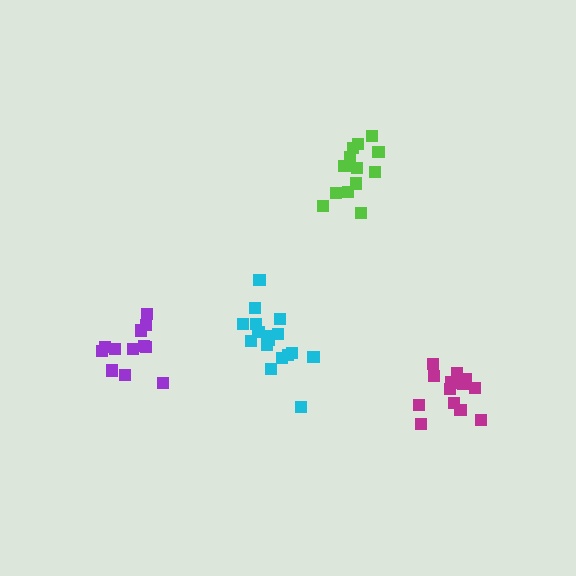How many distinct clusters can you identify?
There are 4 distinct clusters.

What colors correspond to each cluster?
The clusters are colored: cyan, lime, magenta, purple.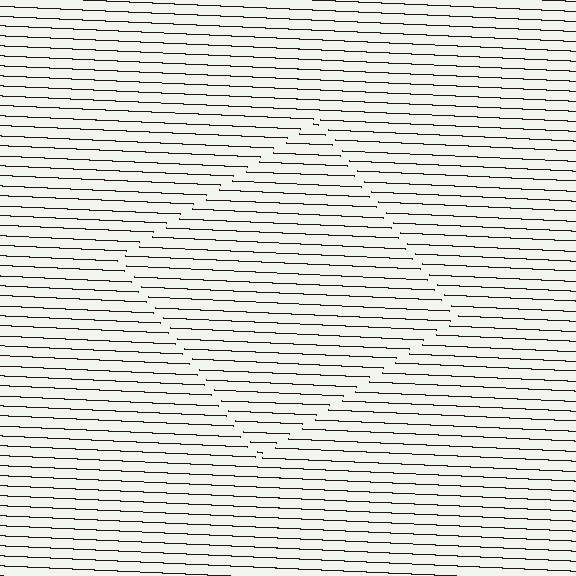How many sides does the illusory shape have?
4 sides — the line-ends trace a square.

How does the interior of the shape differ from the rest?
The interior of the shape contains the same grating, shifted by half a period — the contour is defined by the phase discontinuity where line-ends from the inner and outer gratings abut.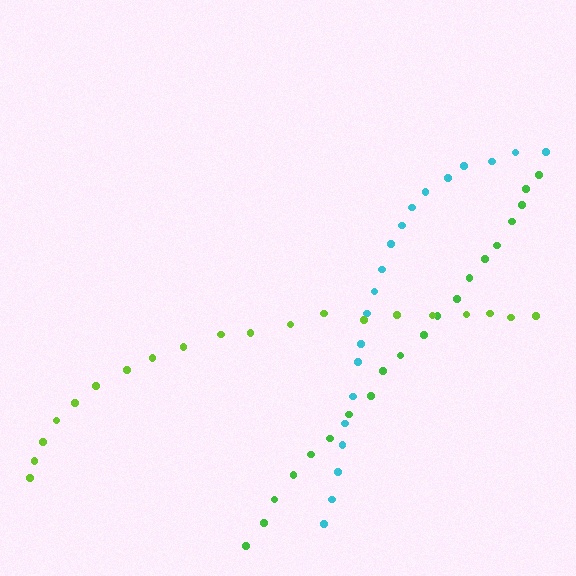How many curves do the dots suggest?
There are 3 distinct paths.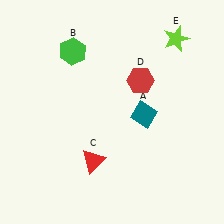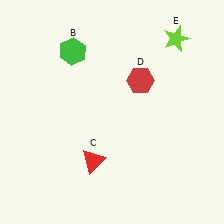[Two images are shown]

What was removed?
The teal diamond (A) was removed in Image 2.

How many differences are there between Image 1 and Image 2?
There is 1 difference between the two images.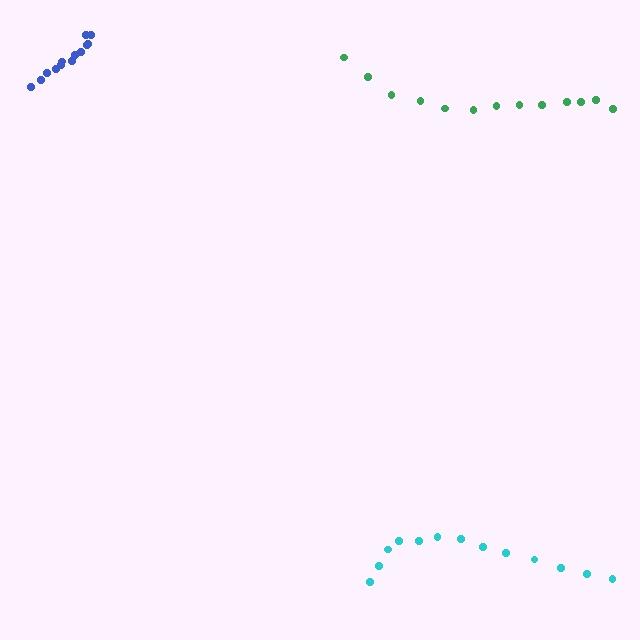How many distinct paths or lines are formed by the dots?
There are 3 distinct paths.